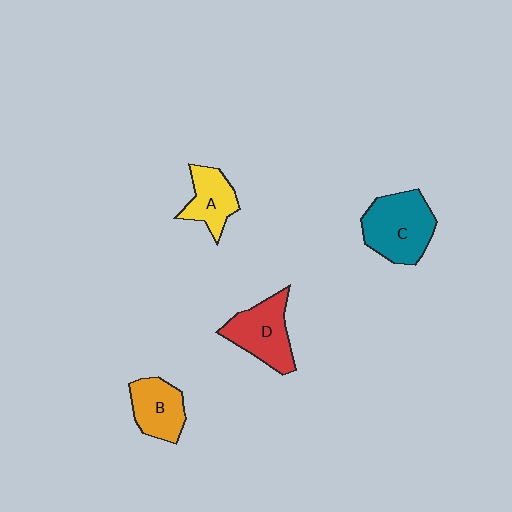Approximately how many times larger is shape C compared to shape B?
Approximately 1.5 times.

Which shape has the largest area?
Shape C (teal).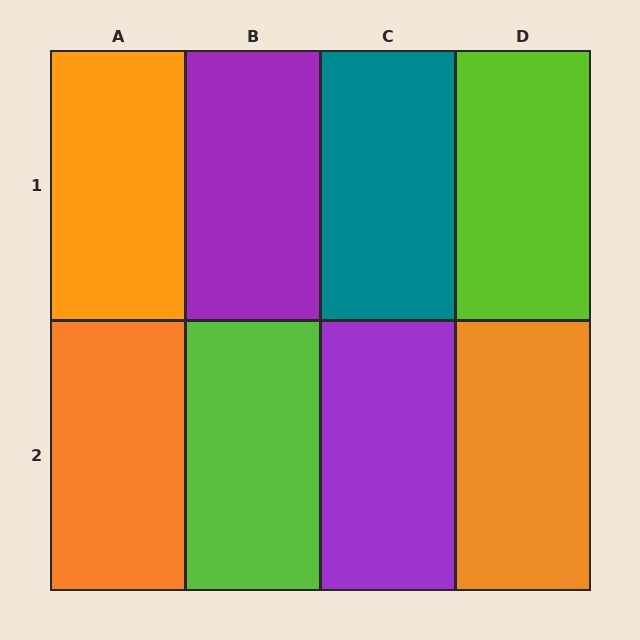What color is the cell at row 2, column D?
Orange.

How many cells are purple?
2 cells are purple.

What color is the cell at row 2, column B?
Lime.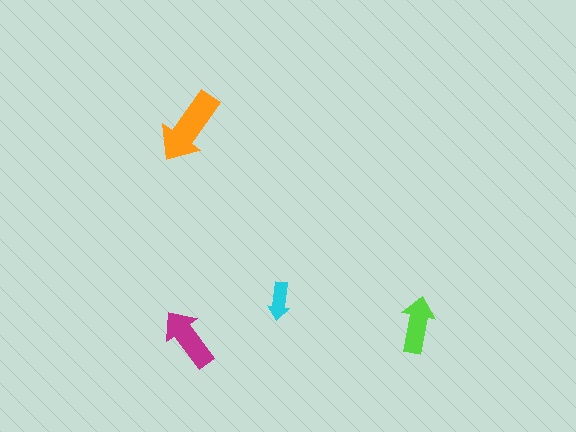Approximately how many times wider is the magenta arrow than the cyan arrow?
About 1.5 times wider.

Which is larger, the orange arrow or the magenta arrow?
The orange one.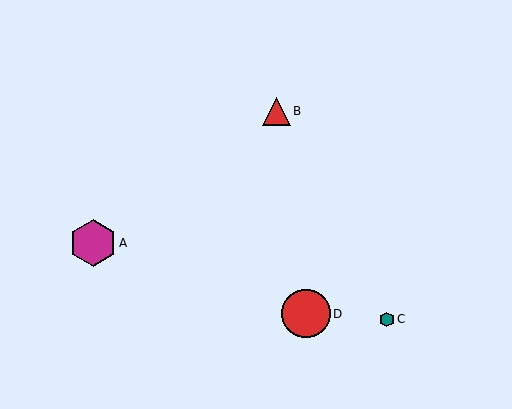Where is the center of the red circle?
The center of the red circle is at (306, 314).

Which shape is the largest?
The red circle (labeled D) is the largest.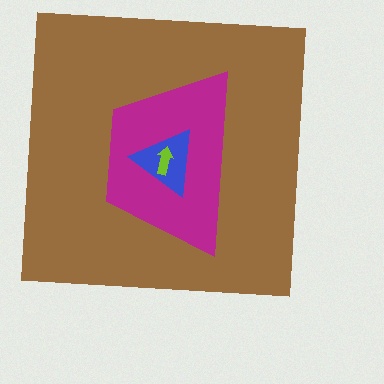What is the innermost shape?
The lime arrow.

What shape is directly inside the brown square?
The magenta trapezoid.